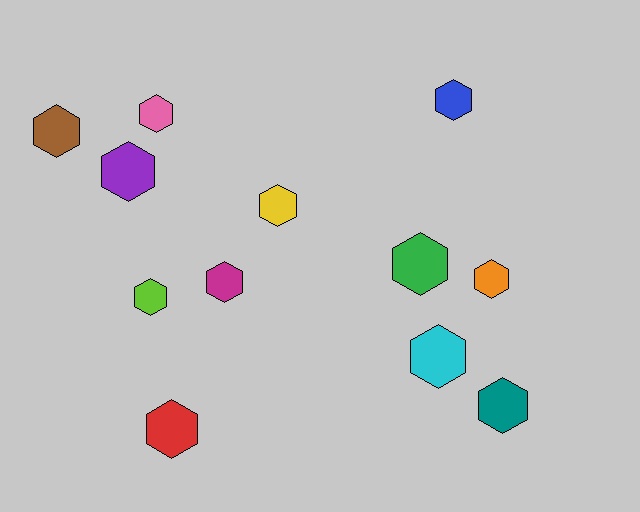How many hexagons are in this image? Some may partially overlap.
There are 12 hexagons.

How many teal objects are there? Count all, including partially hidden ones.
There is 1 teal object.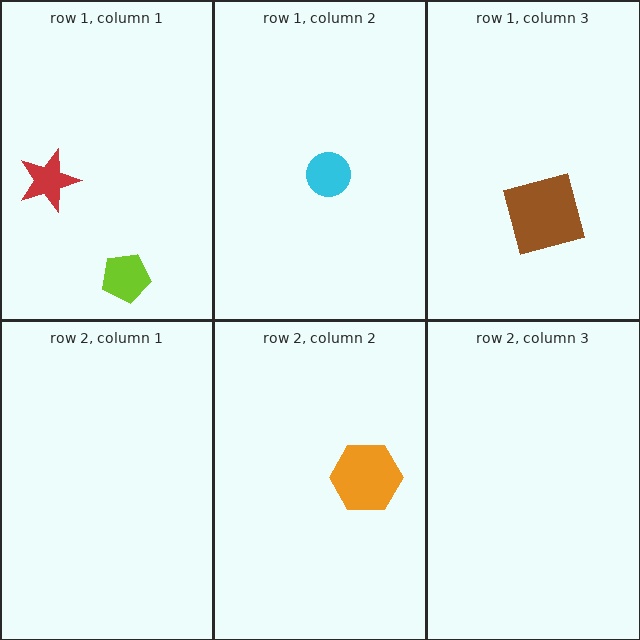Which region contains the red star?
The row 1, column 1 region.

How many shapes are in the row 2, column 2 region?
1.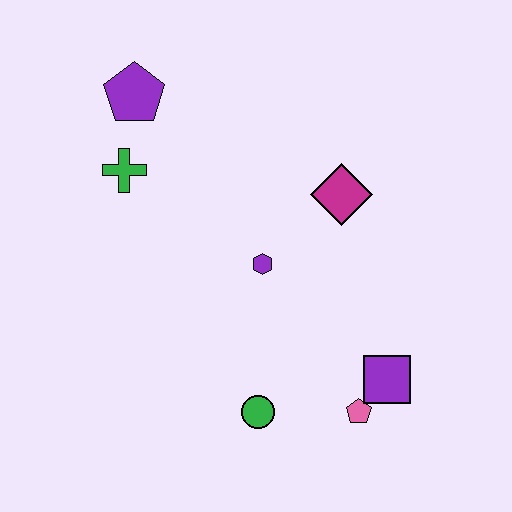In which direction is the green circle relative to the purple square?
The green circle is to the left of the purple square.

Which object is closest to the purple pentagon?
The green cross is closest to the purple pentagon.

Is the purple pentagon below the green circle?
No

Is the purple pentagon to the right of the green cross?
Yes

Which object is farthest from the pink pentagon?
The purple pentagon is farthest from the pink pentagon.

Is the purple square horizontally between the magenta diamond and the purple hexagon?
No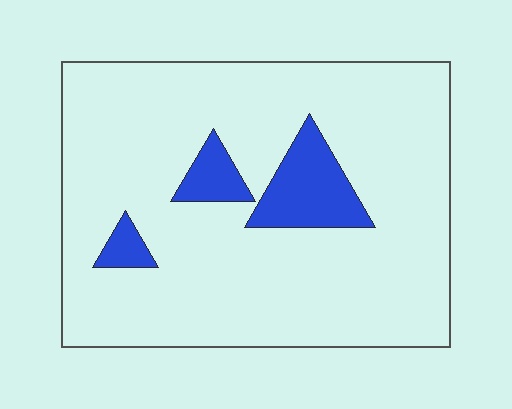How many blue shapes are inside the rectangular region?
3.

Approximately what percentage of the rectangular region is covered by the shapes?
Approximately 10%.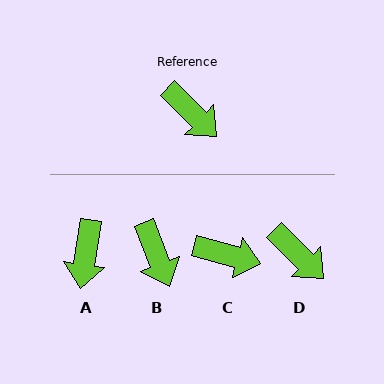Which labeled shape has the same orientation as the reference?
D.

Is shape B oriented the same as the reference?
No, it is off by about 24 degrees.